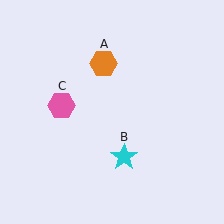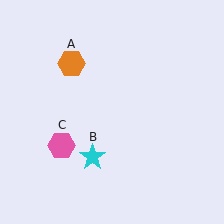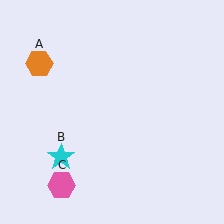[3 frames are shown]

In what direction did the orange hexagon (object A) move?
The orange hexagon (object A) moved left.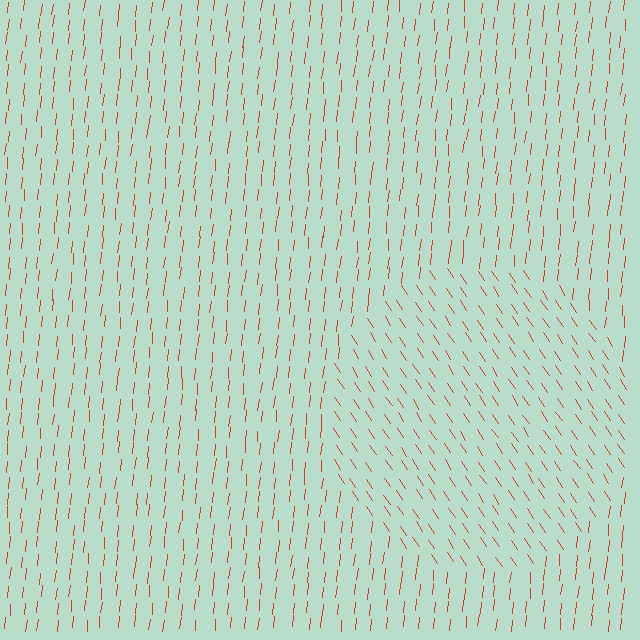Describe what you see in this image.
The image is filled with small red line segments. A circle region in the image has lines oriented differently from the surrounding lines, creating a visible texture boundary.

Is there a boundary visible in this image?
Yes, there is a texture boundary formed by a change in line orientation.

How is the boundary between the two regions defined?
The boundary is defined purely by a change in line orientation (approximately 39 degrees difference). All lines are the same color and thickness.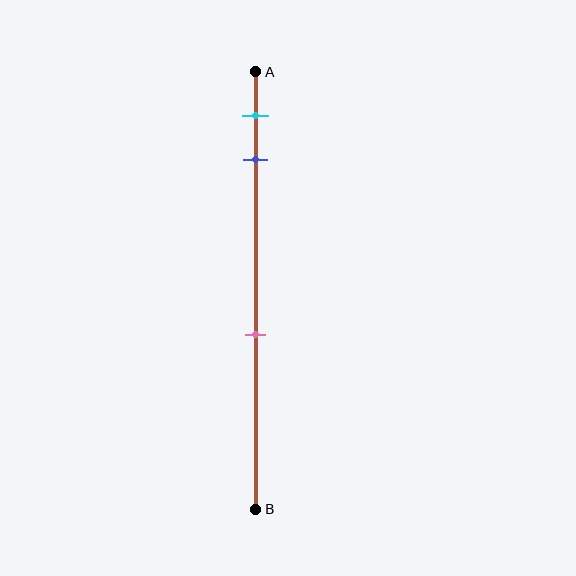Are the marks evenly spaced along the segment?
No, the marks are not evenly spaced.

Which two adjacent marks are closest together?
The cyan and blue marks are the closest adjacent pair.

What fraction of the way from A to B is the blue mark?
The blue mark is approximately 20% (0.2) of the way from A to B.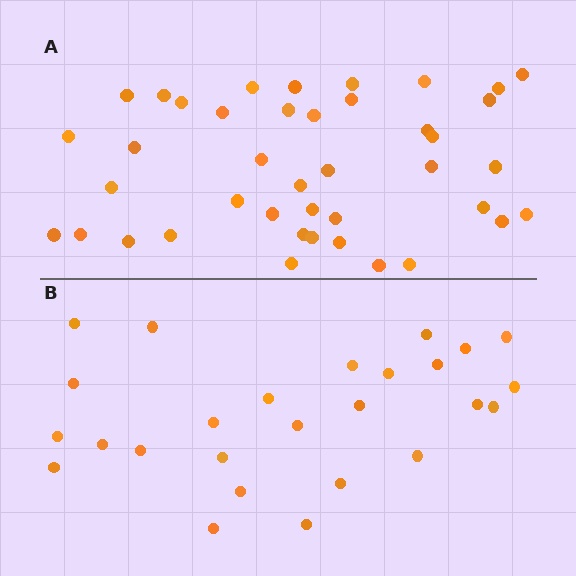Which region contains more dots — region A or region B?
Region A (the top region) has more dots.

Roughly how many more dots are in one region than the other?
Region A has approximately 15 more dots than region B.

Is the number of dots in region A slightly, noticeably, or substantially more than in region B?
Region A has substantially more. The ratio is roughly 1.6 to 1.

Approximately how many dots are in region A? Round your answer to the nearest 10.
About 40 dots. (The exact count is 41, which rounds to 40.)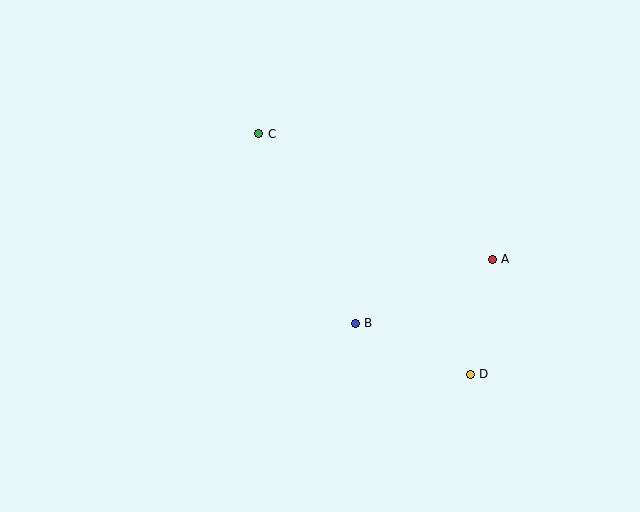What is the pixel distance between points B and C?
The distance between B and C is 213 pixels.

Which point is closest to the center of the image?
Point B at (355, 323) is closest to the center.